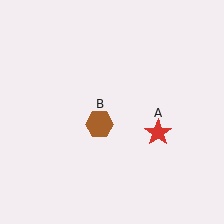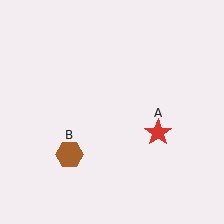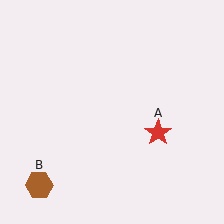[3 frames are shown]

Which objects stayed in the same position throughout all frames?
Red star (object A) remained stationary.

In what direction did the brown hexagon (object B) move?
The brown hexagon (object B) moved down and to the left.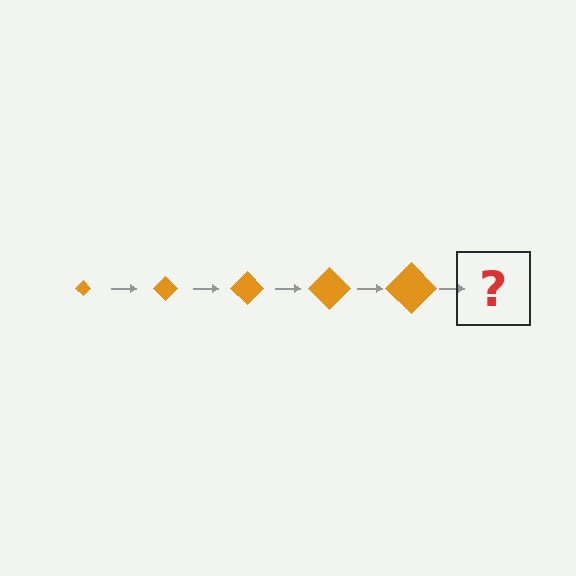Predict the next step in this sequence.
The next step is an orange diamond, larger than the previous one.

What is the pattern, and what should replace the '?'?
The pattern is that the diamond gets progressively larger each step. The '?' should be an orange diamond, larger than the previous one.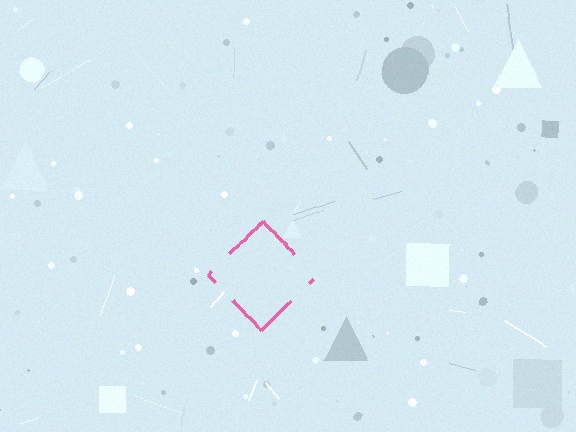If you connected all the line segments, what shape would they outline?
They would outline a diamond.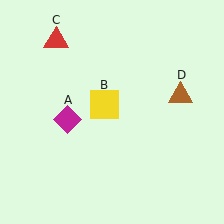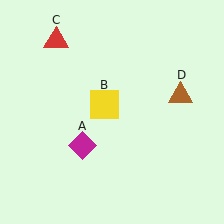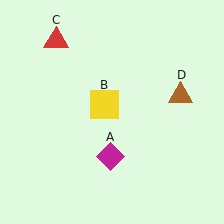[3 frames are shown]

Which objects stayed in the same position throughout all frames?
Yellow square (object B) and red triangle (object C) and brown triangle (object D) remained stationary.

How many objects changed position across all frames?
1 object changed position: magenta diamond (object A).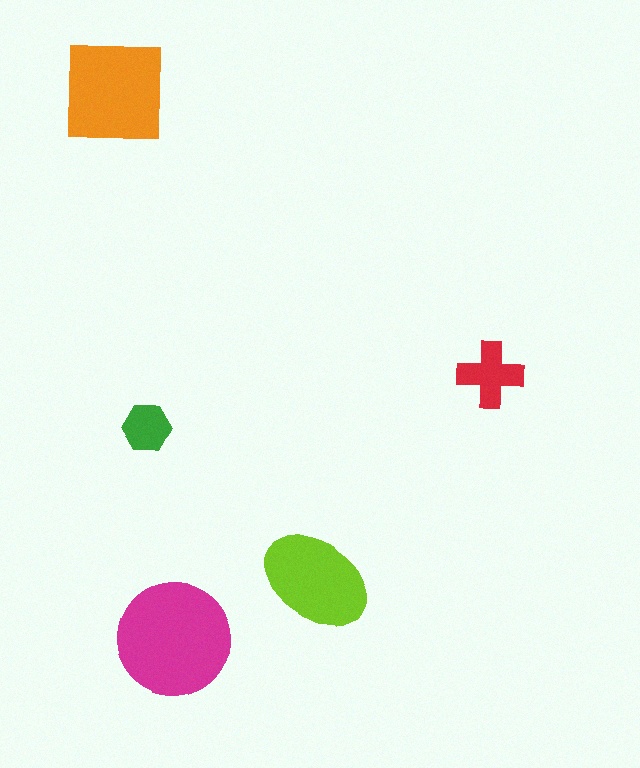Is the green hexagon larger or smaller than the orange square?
Smaller.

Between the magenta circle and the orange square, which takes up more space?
The magenta circle.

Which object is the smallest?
The green hexagon.